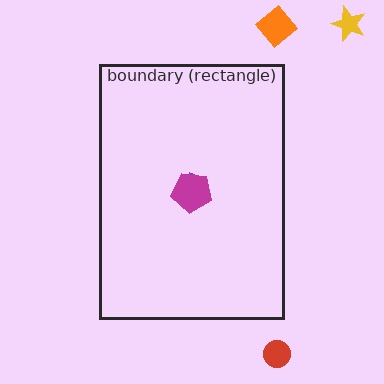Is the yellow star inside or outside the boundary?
Outside.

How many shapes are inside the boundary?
2 inside, 3 outside.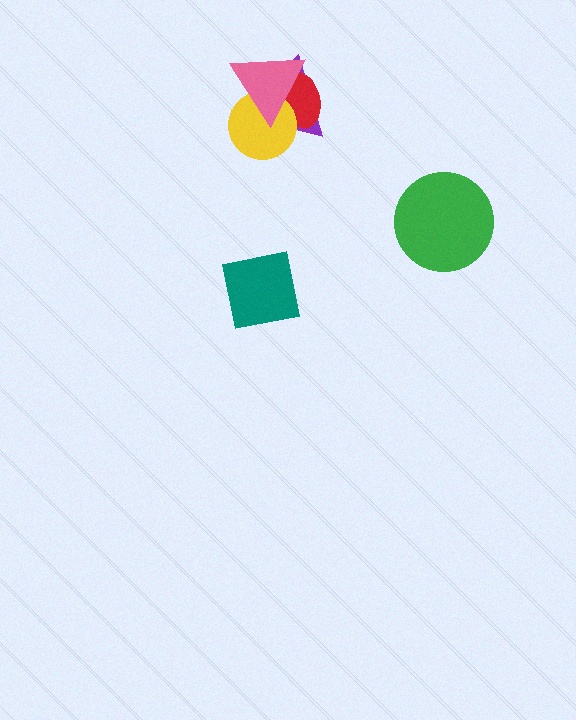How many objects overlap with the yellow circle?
3 objects overlap with the yellow circle.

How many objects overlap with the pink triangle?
3 objects overlap with the pink triangle.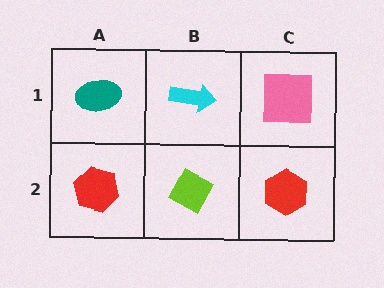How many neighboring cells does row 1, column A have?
2.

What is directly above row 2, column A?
A teal ellipse.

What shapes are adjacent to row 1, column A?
A red hexagon (row 2, column A), a cyan arrow (row 1, column B).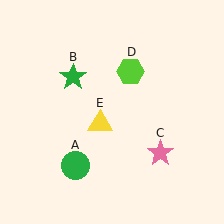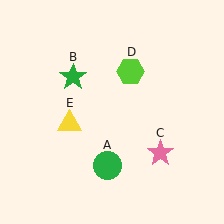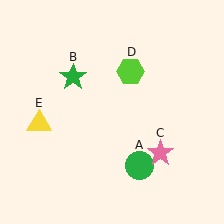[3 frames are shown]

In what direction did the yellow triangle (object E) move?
The yellow triangle (object E) moved left.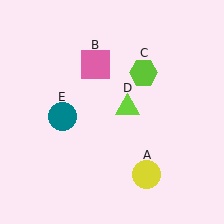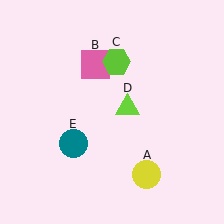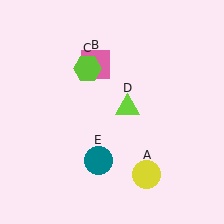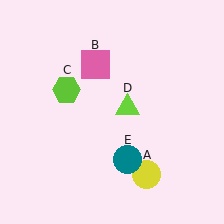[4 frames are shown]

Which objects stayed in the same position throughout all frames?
Yellow circle (object A) and pink square (object B) and lime triangle (object D) remained stationary.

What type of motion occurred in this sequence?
The lime hexagon (object C), teal circle (object E) rotated counterclockwise around the center of the scene.